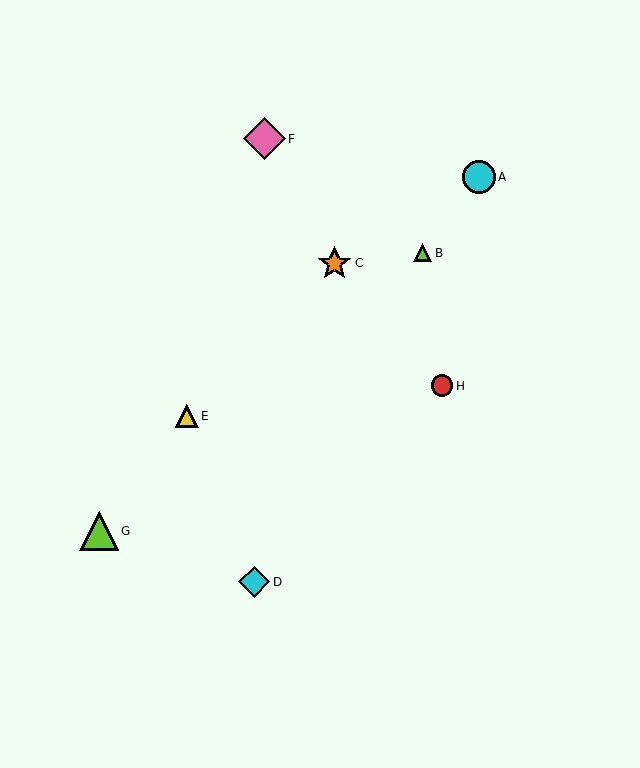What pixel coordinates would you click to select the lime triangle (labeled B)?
Click at (423, 253) to select the lime triangle B.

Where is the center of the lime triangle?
The center of the lime triangle is at (99, 531).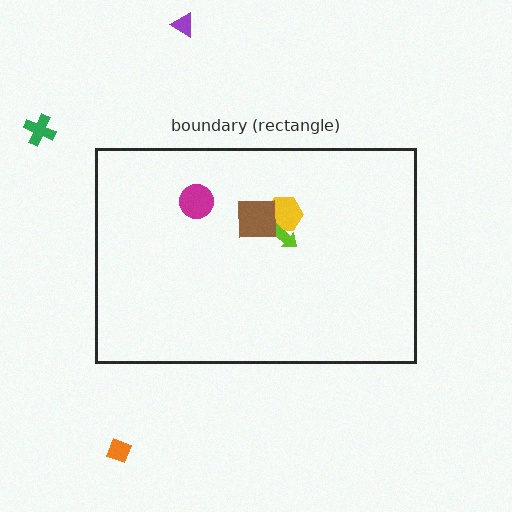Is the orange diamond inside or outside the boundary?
Outside.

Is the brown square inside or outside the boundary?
Inside.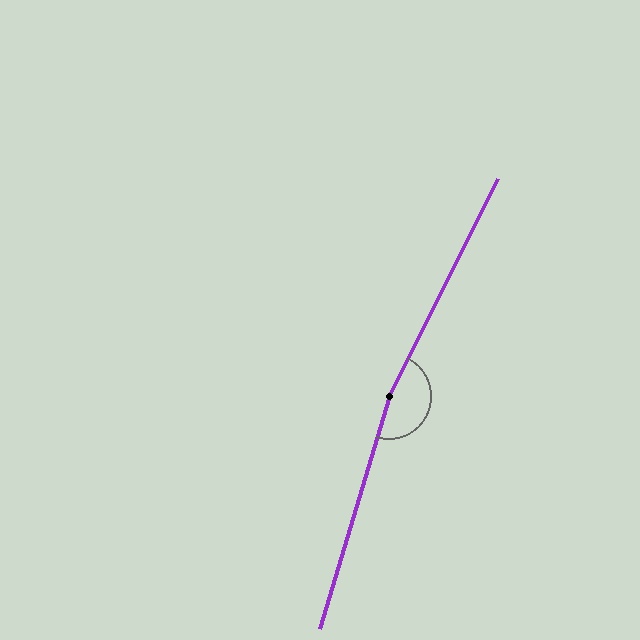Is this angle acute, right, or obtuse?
It is obtuse.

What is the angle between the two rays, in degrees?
Approximately 170 degrees.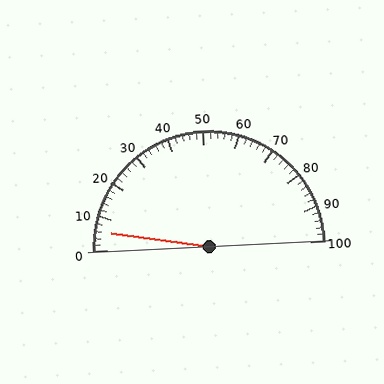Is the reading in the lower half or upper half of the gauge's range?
The reading is in the lower half of the range (0 to 100).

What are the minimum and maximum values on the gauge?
The gauge ranges from 0 to 100.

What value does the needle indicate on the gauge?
The needle indicates approximately 6.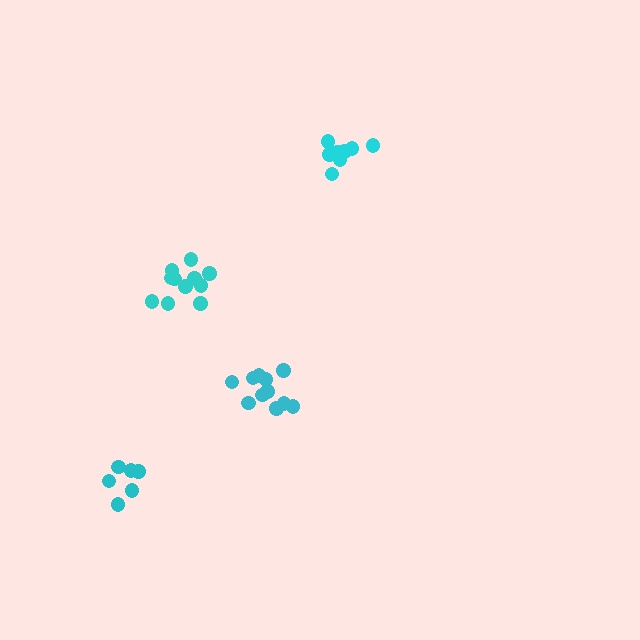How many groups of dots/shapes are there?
There are 4 groups.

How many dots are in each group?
Group 1: 11 dots, Group 2: 9 dots, Group 3: 6 dots, Group 4: 12 dots (38 total).